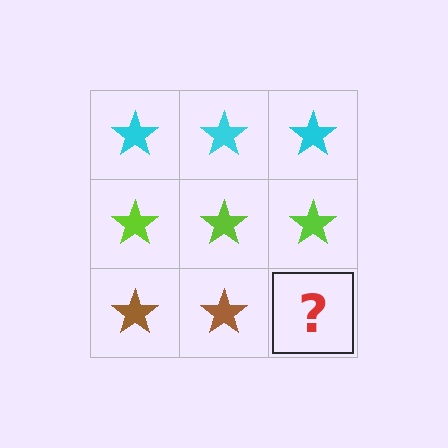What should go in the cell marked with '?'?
The missing cell should contain a brown star.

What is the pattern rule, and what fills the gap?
The rule is that each row has a consistent color. The gap should be filled with a brown star.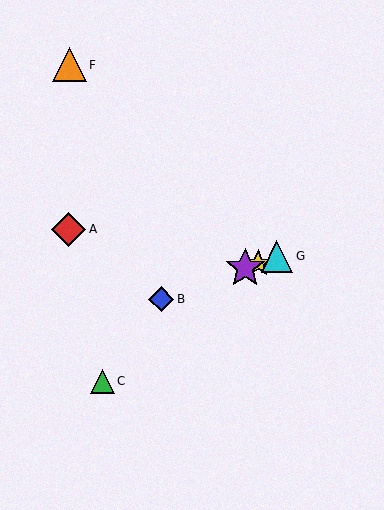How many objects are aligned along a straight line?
4 objects (B, D, E, G) are aligned along a straight line.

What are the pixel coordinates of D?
Object D is at (258, 263).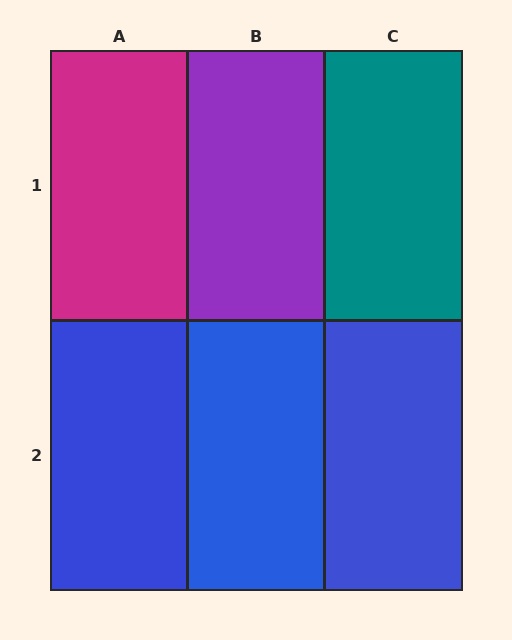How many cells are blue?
3 cells are blue.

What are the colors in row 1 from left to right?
Magenta, purple, teal.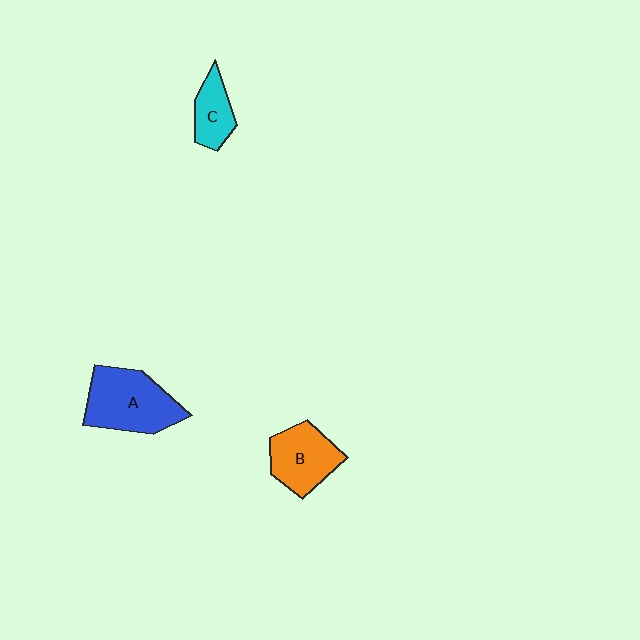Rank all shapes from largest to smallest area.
From largest to smallest: A (blue), B (orange), C (cyan).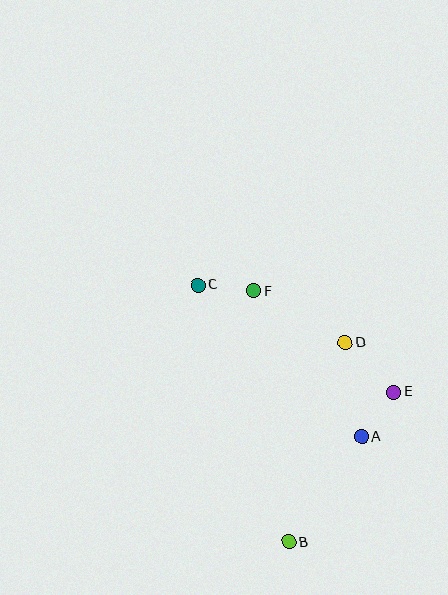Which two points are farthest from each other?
Points B and C are farthest from each other.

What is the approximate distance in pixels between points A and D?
The distance between A and D is approximately 96 pixels.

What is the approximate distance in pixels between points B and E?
The distance between B and E is approximately 183 pixels.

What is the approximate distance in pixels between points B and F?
The distance between B and F is approximately 253 pixels.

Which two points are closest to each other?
Points A and E are closest to each other.